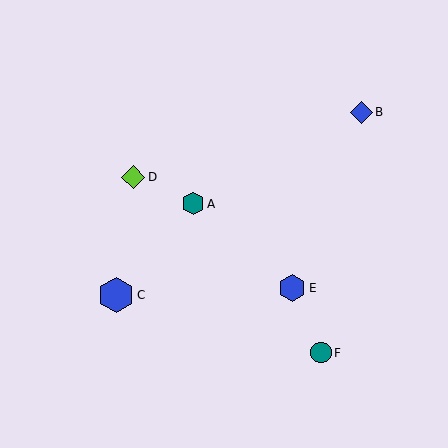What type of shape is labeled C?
Shape C is a blue hexagon.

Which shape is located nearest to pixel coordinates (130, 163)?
The lime diamond (labeled D) at (133, 177) is nearest to that location.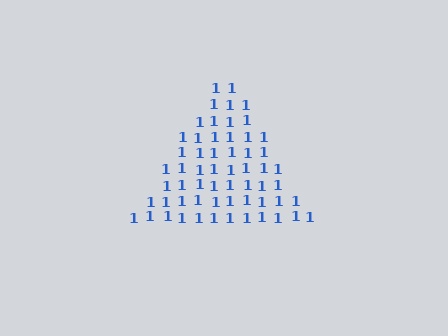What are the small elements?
The small elements are digit 1's.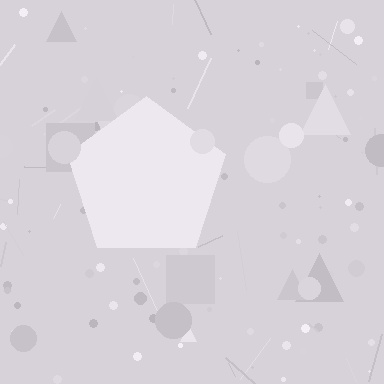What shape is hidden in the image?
A pentagon is hidden in the image.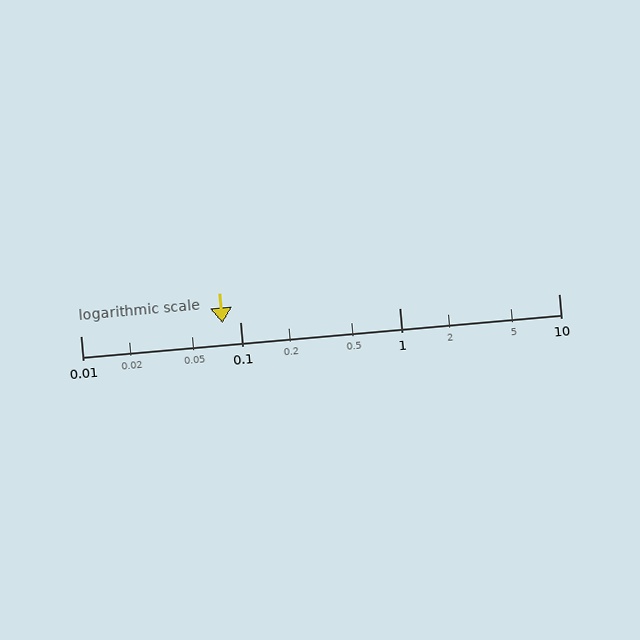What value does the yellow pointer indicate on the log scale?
The pointer indicates approximately 0.078.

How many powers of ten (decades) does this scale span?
The scale spans 3 decades, from 0.01 to 10.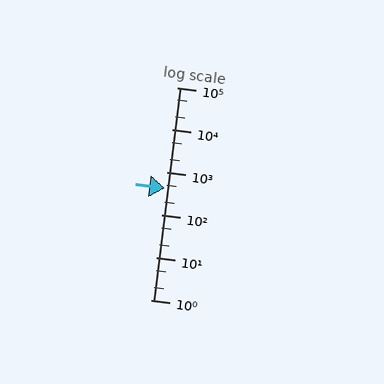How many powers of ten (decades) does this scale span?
The scale spans 5 decades, from 1 to 100000.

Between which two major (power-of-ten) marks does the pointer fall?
The pointer is between 100 and 1000.